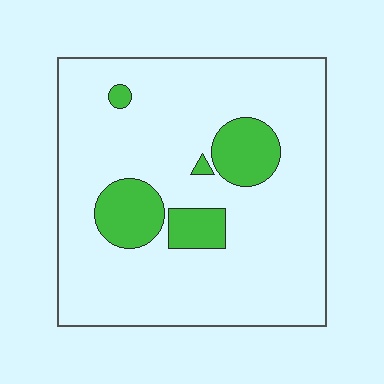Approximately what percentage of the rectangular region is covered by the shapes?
Approximately 15%.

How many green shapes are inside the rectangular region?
5.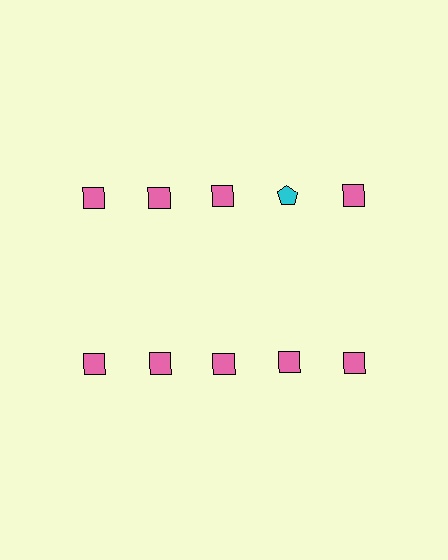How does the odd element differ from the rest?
It differs in both color (cyan instead of pink) and shape (pentagon instead of square).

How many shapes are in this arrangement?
There are 10 shapes arranged in a grid pattern.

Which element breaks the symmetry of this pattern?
The cyan pentagon in the top row, second from right column breaks the symmetry. All other shapes are pink squares.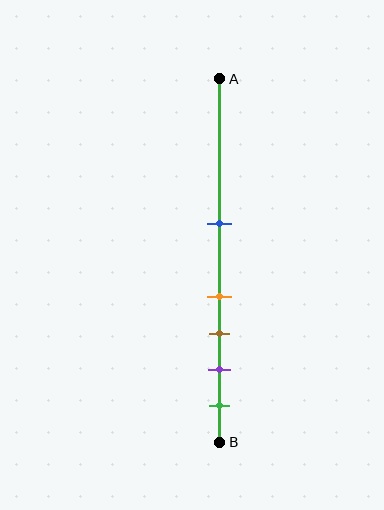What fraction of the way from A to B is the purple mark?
The purple mark is approximately 80% (0.8) of the way from A to B.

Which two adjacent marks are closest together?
The orange and brown marks are the closest adjacent pair.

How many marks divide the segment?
There are 5 marks dividing the segment.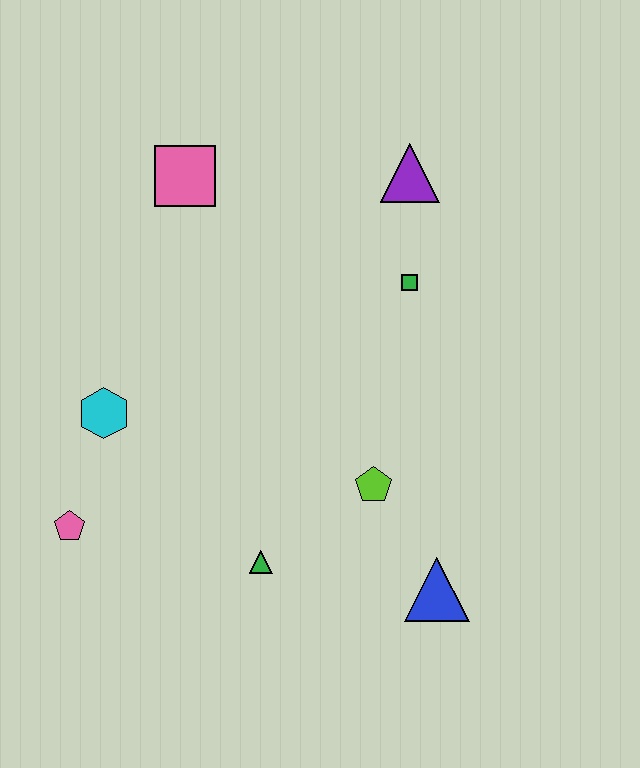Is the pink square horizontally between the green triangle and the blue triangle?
No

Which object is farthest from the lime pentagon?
The pink square is farthest from the lime pentagon.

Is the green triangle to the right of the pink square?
Yes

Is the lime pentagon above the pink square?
No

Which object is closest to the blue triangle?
The lime pentagon is closest to the blue triangle.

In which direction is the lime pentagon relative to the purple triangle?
The lime pentagon is below the purple triangle.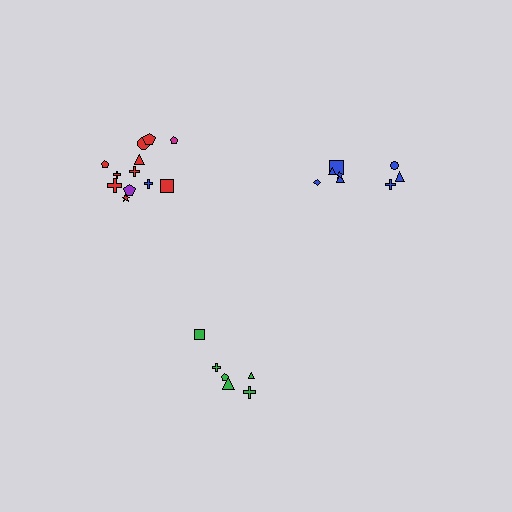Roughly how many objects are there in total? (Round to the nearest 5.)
Roughly 25 objects in total.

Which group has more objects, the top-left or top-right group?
The top-left group.